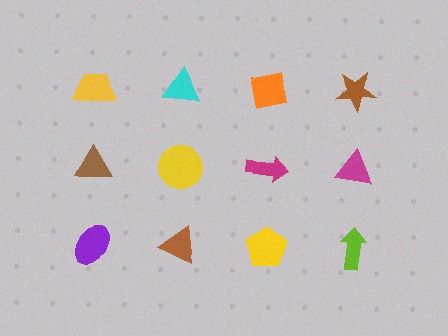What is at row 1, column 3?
An orange square.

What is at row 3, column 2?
A brown triangle.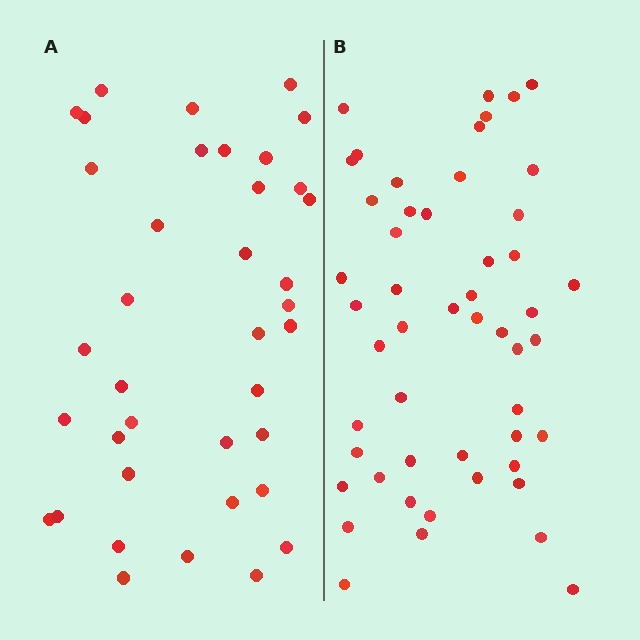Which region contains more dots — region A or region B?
Region B (the right region) has more dots.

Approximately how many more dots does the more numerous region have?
Region B has approximately 15 more dots than region A.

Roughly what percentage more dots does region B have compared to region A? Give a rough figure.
About 35% more.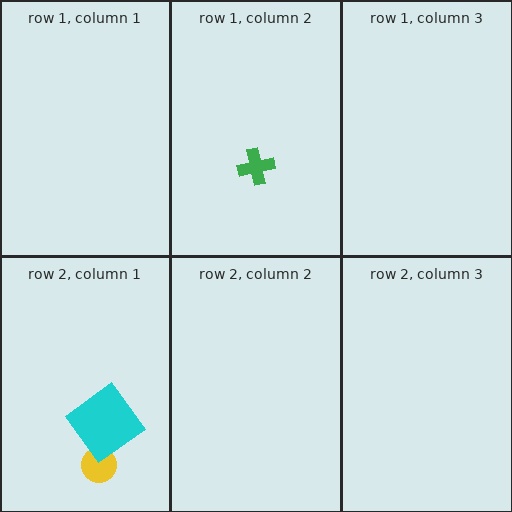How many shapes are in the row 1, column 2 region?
1.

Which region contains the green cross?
The row 1, column 2 region.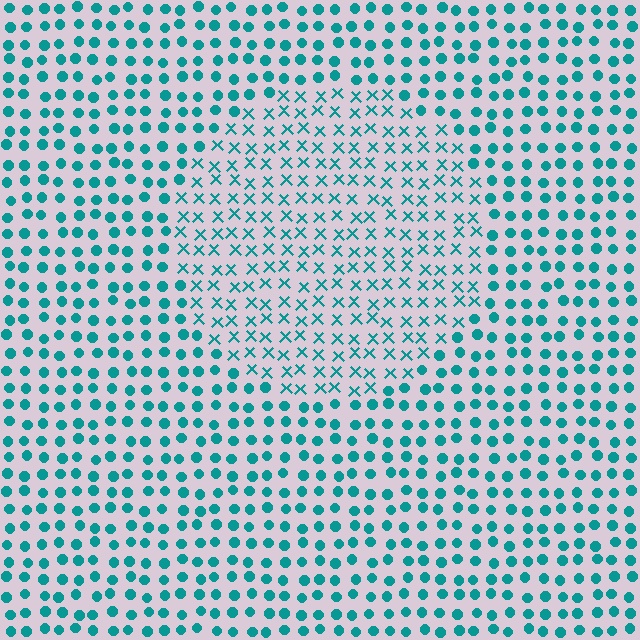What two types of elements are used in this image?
The image uses X marks inside the circle region and circles outside it.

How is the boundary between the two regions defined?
The boundary is defined by a change in element shape: X marks inside vs. circles outside. All elements share the same color and spacing.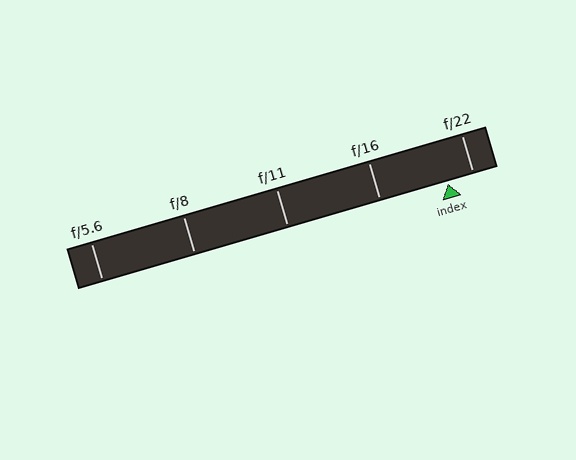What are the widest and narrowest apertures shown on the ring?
The widest aperture shown is f/5.6 and the narrowest is f/22.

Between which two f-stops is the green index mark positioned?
The index mark is between f/16 and f/22.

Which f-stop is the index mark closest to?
The index mark is closest to f/22.